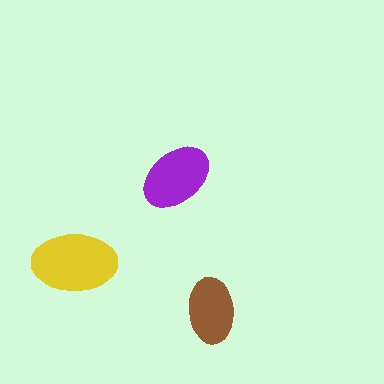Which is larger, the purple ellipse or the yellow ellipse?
The yellow one.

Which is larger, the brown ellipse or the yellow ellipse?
The yellow one.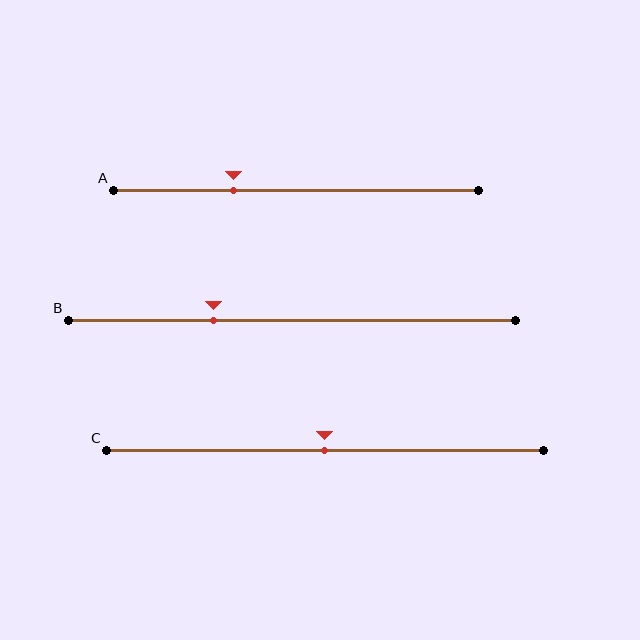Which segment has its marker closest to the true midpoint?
Segment C has its marker closest to the true midpoint.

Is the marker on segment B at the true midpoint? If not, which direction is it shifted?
No, the marker on segment B is shifted to the left by about 18% of the segment length.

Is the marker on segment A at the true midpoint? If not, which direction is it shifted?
No, the marker on segment A is shifted to the left by about 17% of the segment length.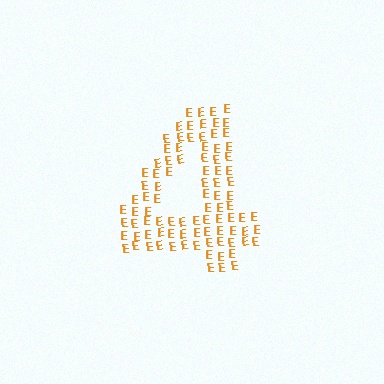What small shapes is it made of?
It is made of small letter E's.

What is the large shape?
The large shape is the digit 4.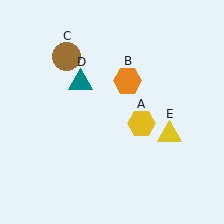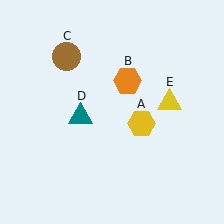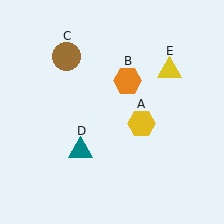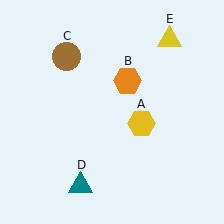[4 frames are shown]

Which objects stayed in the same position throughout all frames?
Yellow hexagon (object A) and orange hexagon (object B) and brown circle (object C) remained stationary.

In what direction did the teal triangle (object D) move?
The teal triangle (object D) moved down.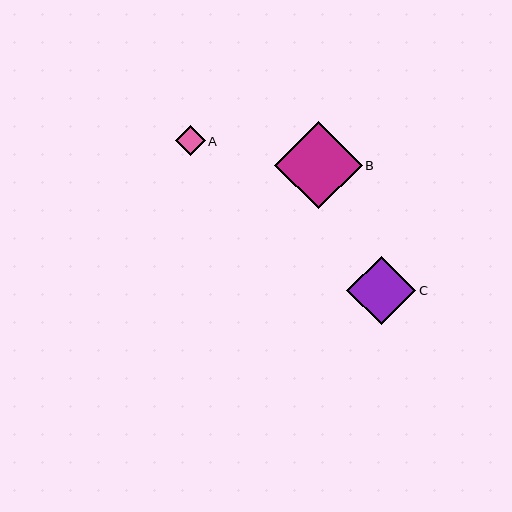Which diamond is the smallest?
Diamond A is the smallest with a size of approximately 30 pixels.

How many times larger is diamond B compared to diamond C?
Diamond B is approximately 1.3 times the size of diamond C.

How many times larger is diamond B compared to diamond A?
Diamond B is approximately 3.0 times the size of diamond A.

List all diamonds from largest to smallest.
From largest to smallest: B, C, A.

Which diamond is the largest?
Diamond B is the largest with a size of approximately 87 pixels.